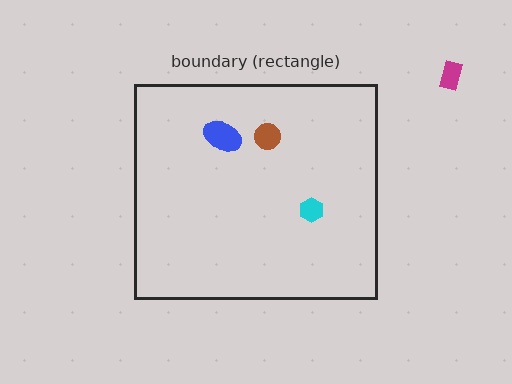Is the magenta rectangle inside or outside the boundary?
Outside.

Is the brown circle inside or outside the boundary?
Inside.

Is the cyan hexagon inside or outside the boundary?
Inside.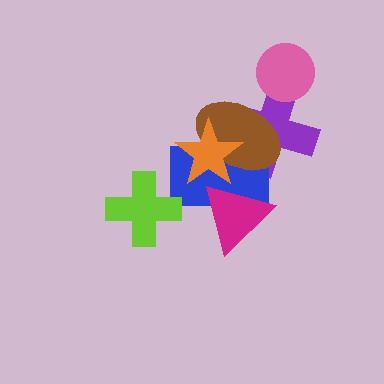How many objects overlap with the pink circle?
1 object overlaps with the pink circle.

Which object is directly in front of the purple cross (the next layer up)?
The blue rectangle is directly in front of the purple cross.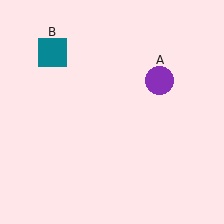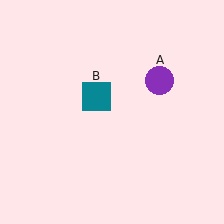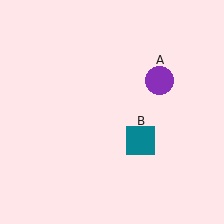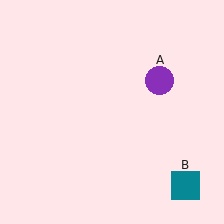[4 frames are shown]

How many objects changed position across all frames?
1 object changed position: teal square (object B).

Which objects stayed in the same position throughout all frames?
Purple circle (object A) remained stationary.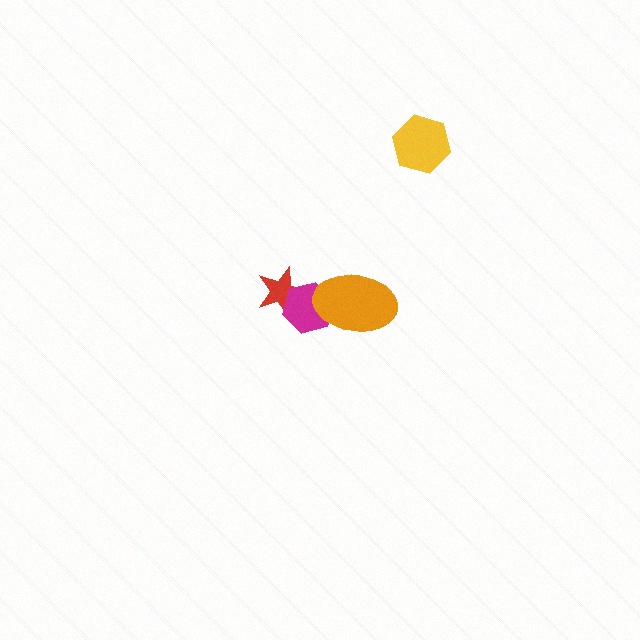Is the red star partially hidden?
Yes, it is partially covered by another shape.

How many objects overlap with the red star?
1 object overlaps with the red star.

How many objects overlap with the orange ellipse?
1 object overlaps with the orange ellipse.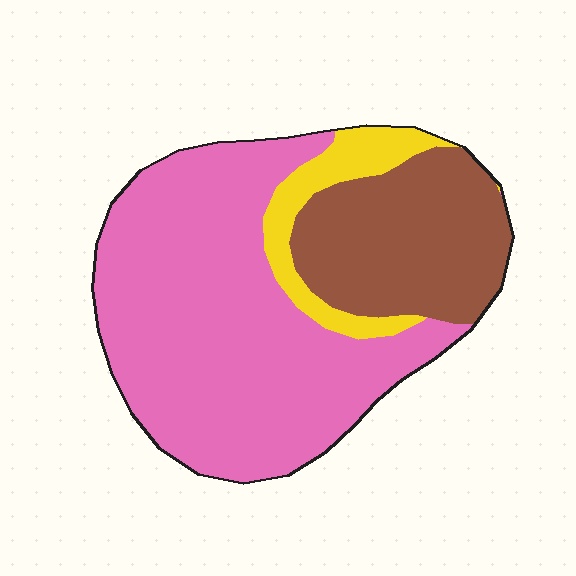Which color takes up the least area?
Yellow, at roughly 10%.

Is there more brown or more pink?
Pink.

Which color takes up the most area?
Pink, at roughly 65%.